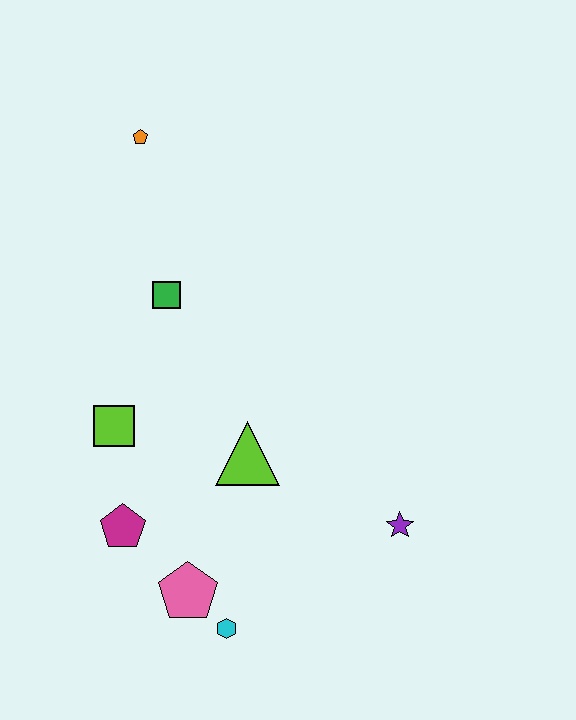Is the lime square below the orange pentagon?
Yes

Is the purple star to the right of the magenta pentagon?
Yes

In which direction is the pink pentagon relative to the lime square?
The pink pentagon is below the lime square.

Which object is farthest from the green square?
The cyan hexagon is farthest from the green square.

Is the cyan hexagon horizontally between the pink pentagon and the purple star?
Yes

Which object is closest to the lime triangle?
The lime square is closest to the lime triangle.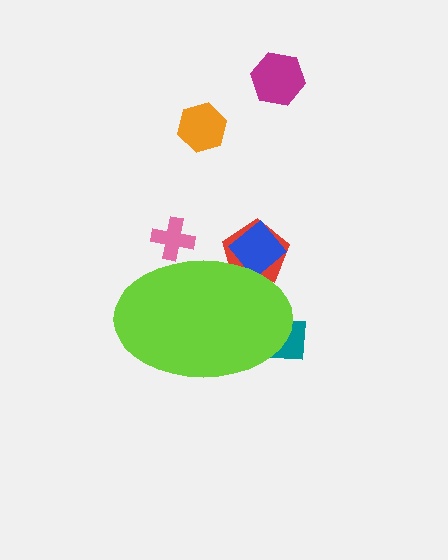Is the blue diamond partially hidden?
Yes, the blue diamond is partially hidden behind the lime ellipse.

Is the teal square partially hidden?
Yes, the teal square is partially hidden behind the lime ellipse.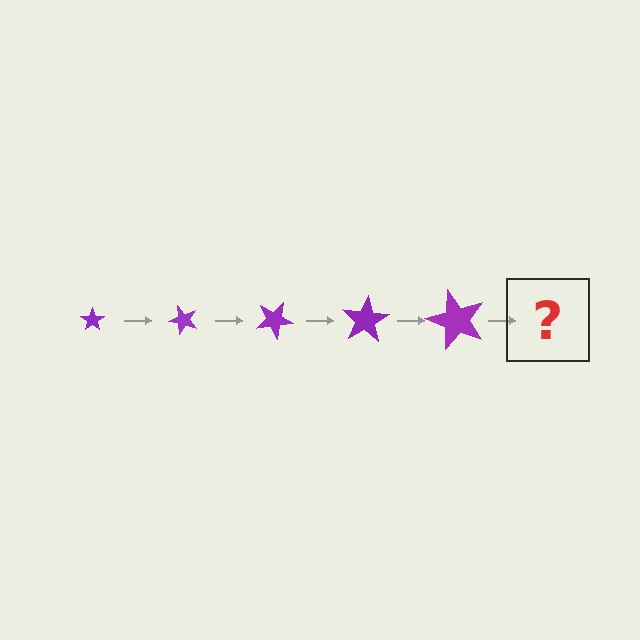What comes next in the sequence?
The next element should be a star, larger than the previous one and rotated 250 degrees from the start.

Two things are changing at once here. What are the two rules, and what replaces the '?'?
The two rules are that the star grows larger each step and it rotates 50 degrees each step. The '?' should be a star, larger than the previous one and rotated 250 degrees from the start.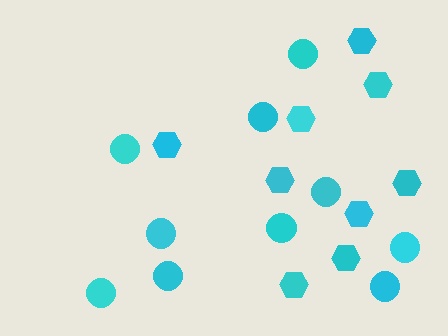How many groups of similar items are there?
There are 2 groups: one group of hexagons (9) and one group of circles (10).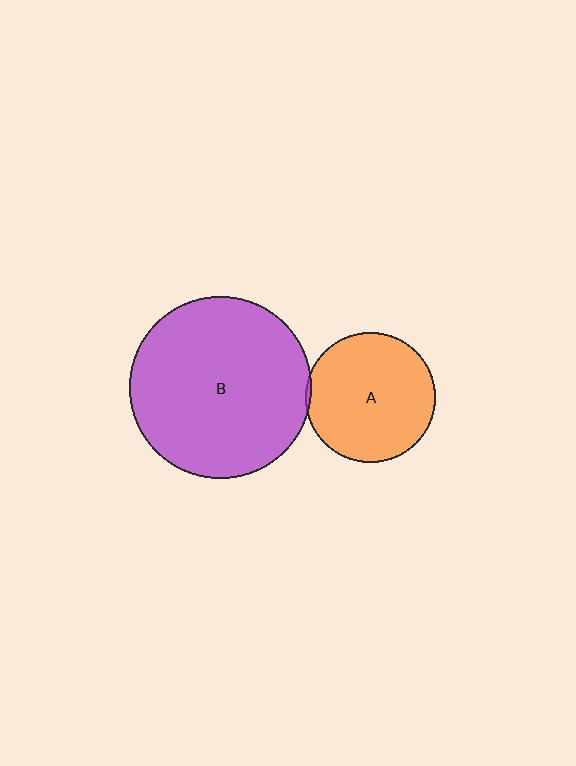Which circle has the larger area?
Circle B (purple).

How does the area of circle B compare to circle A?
Approximately 2.0 times.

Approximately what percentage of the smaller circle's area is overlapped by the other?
Approximately 5%.